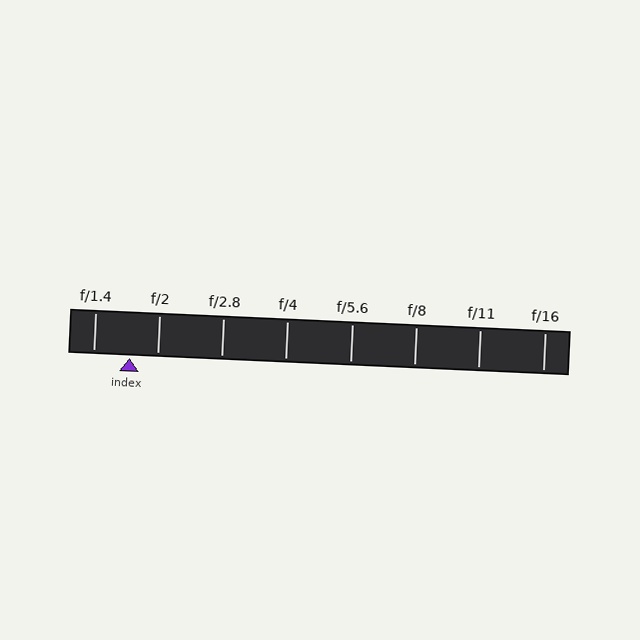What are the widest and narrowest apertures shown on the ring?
The widest aperture shown is f/1.4 and the narrowest is f/16.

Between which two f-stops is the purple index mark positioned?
The index mark is between f/1.4 and f/2.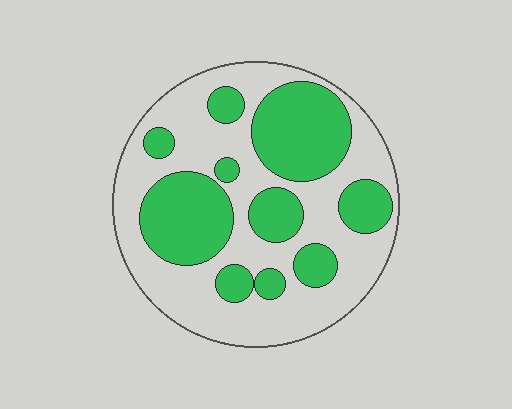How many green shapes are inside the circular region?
10.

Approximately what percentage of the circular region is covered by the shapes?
Approximately 40%.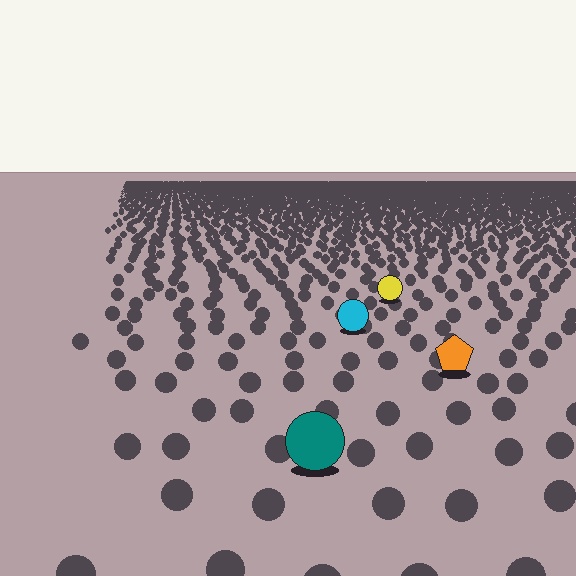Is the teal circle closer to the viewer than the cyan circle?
Yes. The teal circle is closer — you can tell from the texture gradient: the ground texture is coarser near it.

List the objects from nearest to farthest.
From nearest to farthest: the teal circle, the orange pentagon, the cyan circle, the yellow circle.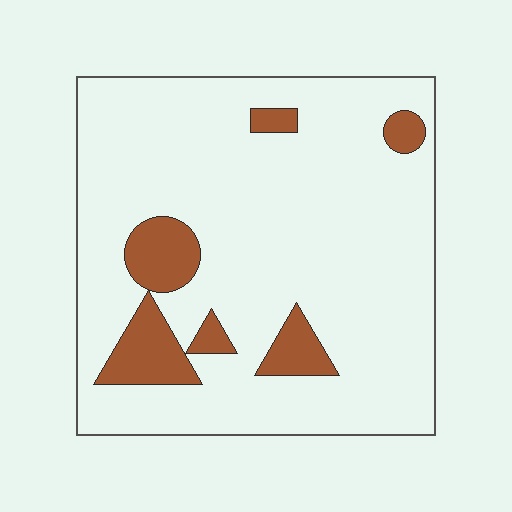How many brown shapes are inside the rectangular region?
6.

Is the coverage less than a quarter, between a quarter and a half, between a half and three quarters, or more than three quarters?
Less than a quarter.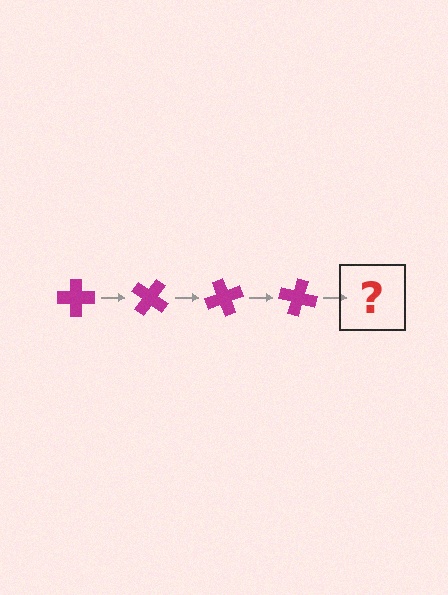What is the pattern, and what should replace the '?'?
The pattern is that the cross rotates 35 degrees each step. The '?' should be a magenta cross rotated 140 degrees.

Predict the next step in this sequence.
The next step is a magenta cross rotated 140 degrees.